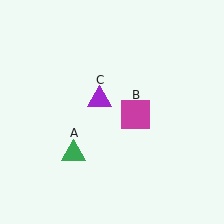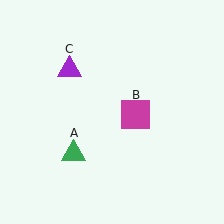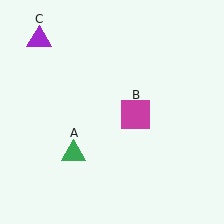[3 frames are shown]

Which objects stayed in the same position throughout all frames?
Green triangle (object A) and magenta square (object B) remained stationary.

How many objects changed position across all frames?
1 object changed position: purple triangle (object C).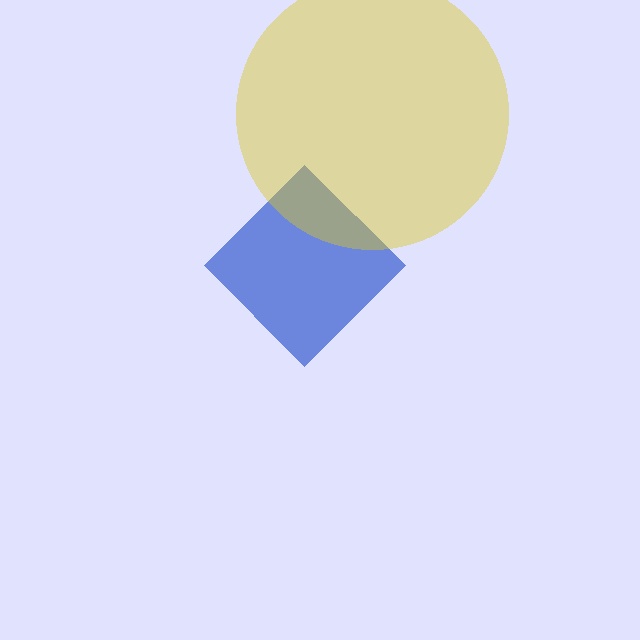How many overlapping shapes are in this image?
There are 2 overlapping shapes in the image.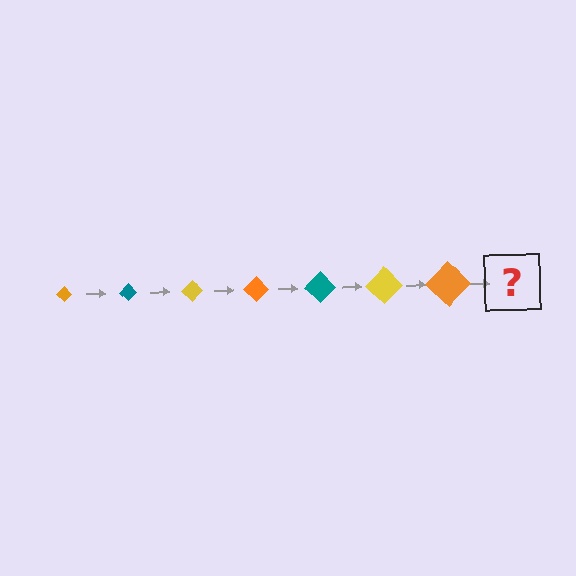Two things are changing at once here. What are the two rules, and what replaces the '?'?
The two rules are that the diamond grows larger each step and the color cycles through orange, teal, and yellow. The '?' should be a teal diamond, larger than the previous one.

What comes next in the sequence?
The next element should be a teal diamond, larger than the previous one.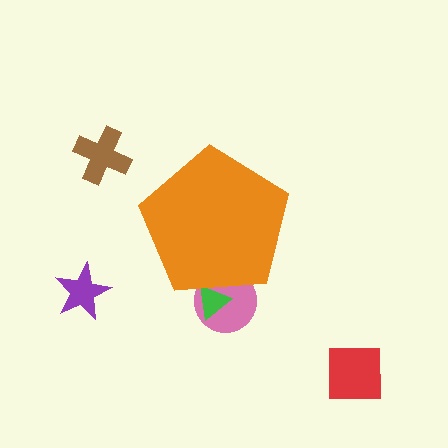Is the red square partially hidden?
No, the red square is fully visible.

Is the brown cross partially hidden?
No, the brown cross is fully visible.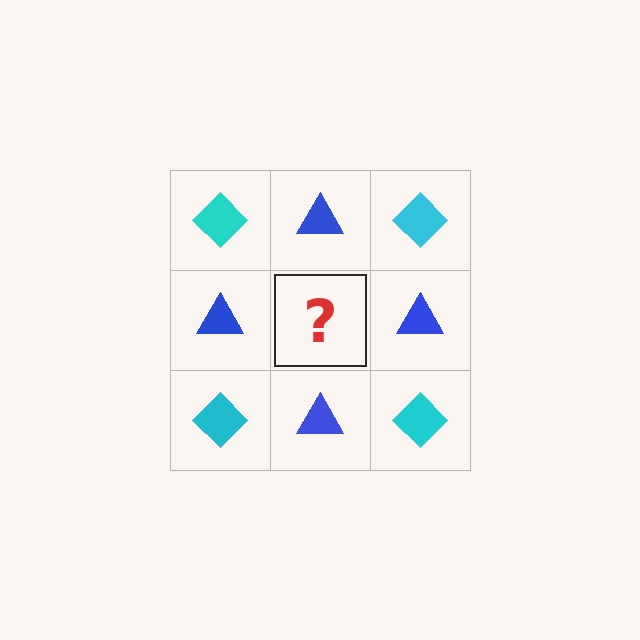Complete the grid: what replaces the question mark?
The question mark should be replaced with a cyan diamond.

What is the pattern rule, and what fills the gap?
The rule is that it alternates cyan diamond and blue triangle in a checkerboard pattern. The gap should be filled with a cyan diamond.